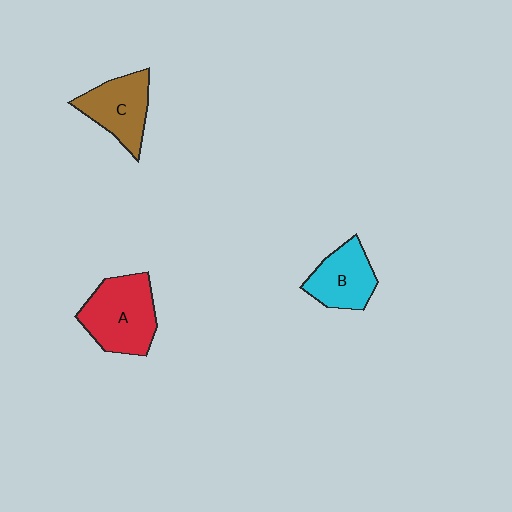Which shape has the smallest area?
Shape B (cyan).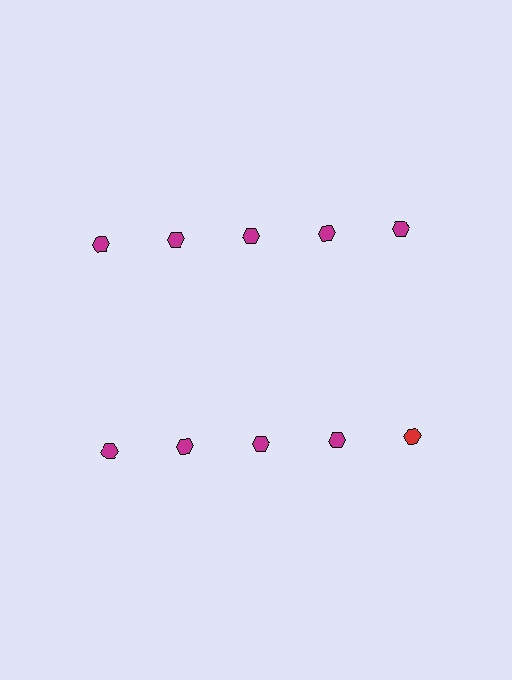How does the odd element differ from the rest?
It has a different color: red instead of magenta.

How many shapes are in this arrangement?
There are 10 shapes arranged in a grid pattern.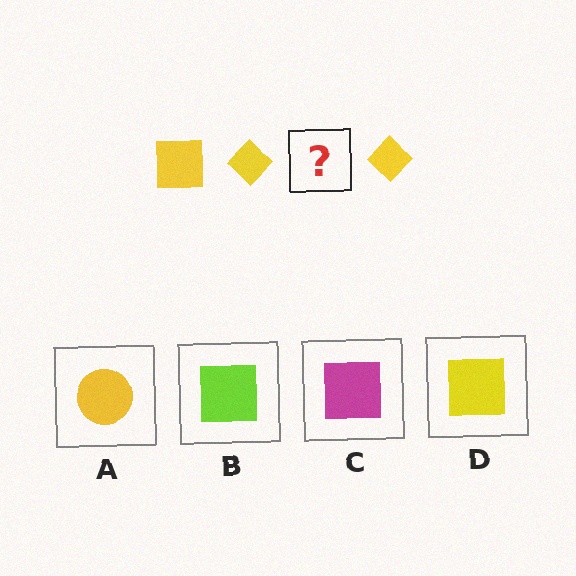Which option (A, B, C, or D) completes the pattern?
D.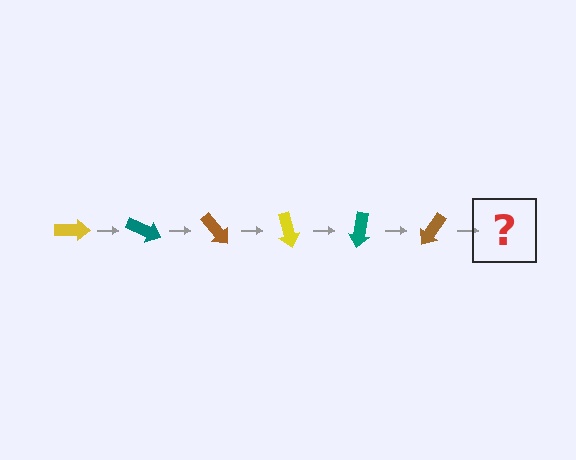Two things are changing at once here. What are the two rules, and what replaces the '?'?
The two rules are that it rotates 25 degrees each step and the color cycles through yellow, teal, and brown. The '?' should be a yellow arrow, rotated 150 degrees from the start.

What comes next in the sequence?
The next element should be a yellow arrow, rotated 150 degrees from the start.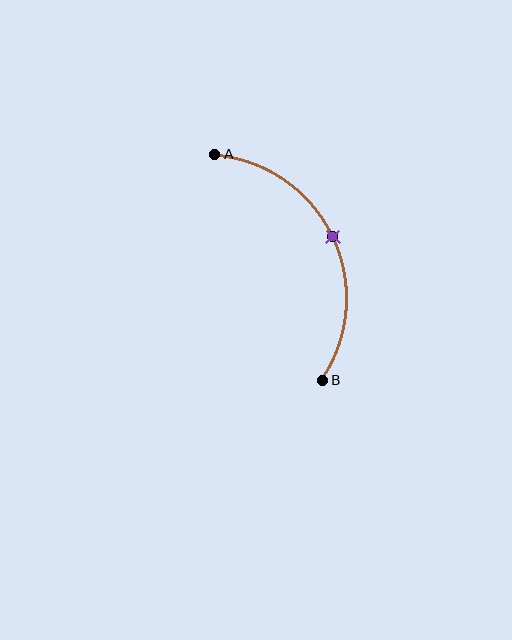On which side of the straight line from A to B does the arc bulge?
The arc bulges to the right of the straight line connecting A and B.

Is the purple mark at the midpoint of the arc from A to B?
Yes. The purple mark lies on the arc at equal arc-length from both A and B — it is the arc midpoint.